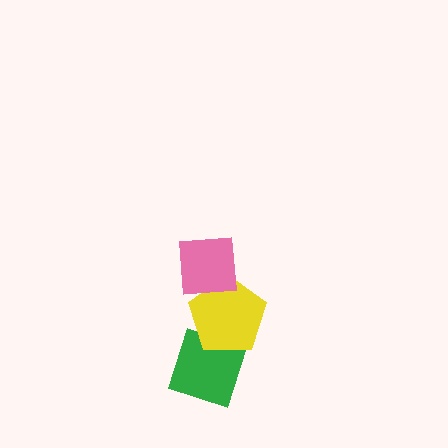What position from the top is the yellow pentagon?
The yellow pentagon is 2nd from the top.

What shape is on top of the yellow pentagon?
The pink square is on top of the yellow pentagon.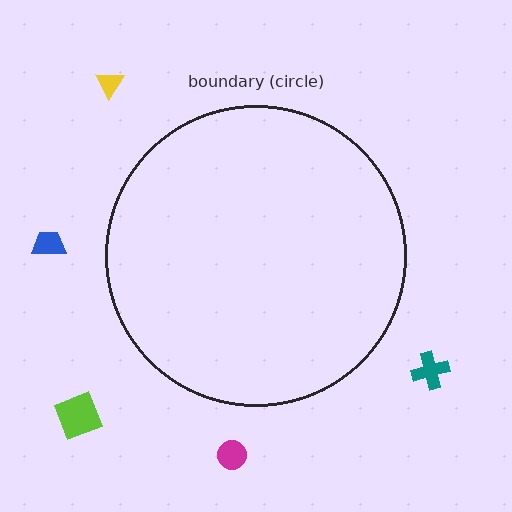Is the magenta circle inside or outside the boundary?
Outside.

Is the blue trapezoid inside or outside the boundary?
Outside.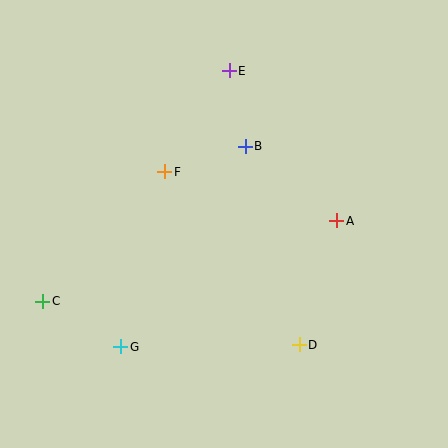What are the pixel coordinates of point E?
Point E is at (229, 71).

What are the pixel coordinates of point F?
Point F is at (165, 172).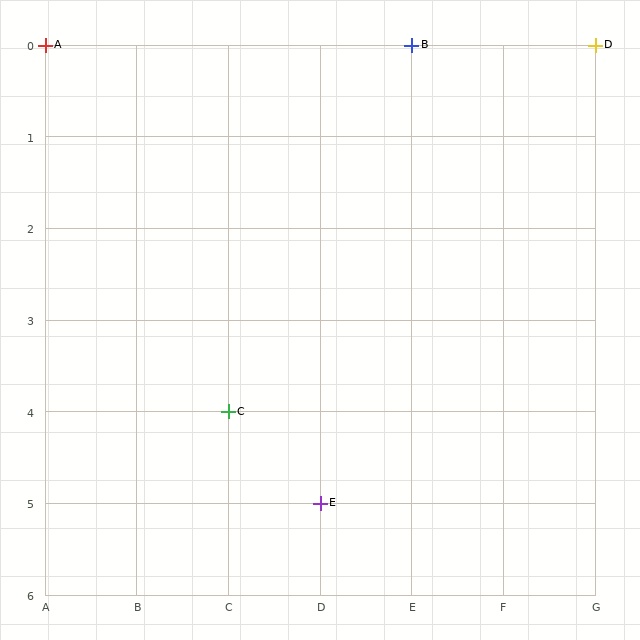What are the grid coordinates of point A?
Point A is at grid coordinates (A, 0).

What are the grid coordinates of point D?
Point D is at grid coordinates (G, 0).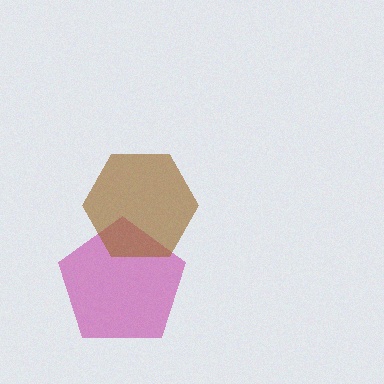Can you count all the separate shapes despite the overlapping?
Yes, there are 2 separate shapes.